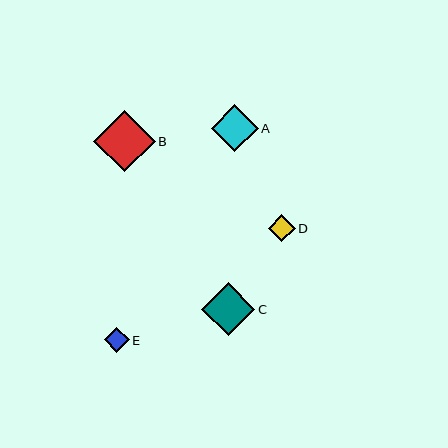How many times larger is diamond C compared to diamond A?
Diamond C is approximately 1.1 times the size of diamond A.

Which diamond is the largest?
Diamond B is the largest with a size of approximately 61 pixels.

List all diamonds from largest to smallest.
From largest to smallest: B, C, A, D, E.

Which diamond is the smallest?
Diamond E is the smallest with a size of approximately 25 pixels.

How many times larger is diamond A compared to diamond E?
Diamond A is approximately 1.9 times the size of diamond E.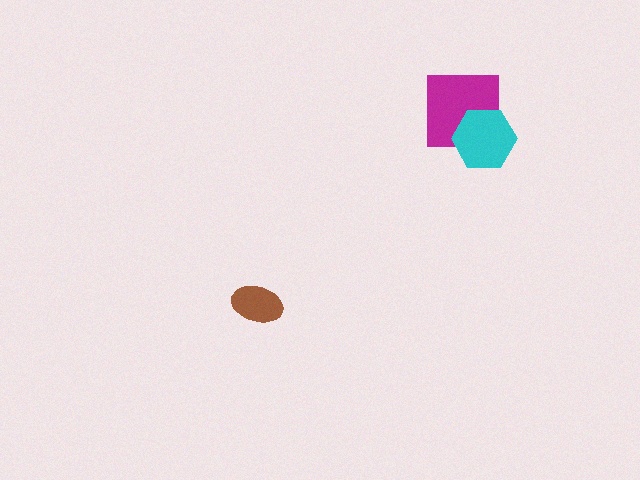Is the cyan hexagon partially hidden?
No, no other shape covers it.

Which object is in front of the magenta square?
The cyan hexagon is in front of the magenta square.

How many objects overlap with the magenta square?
1 object overlaps with the magenta square.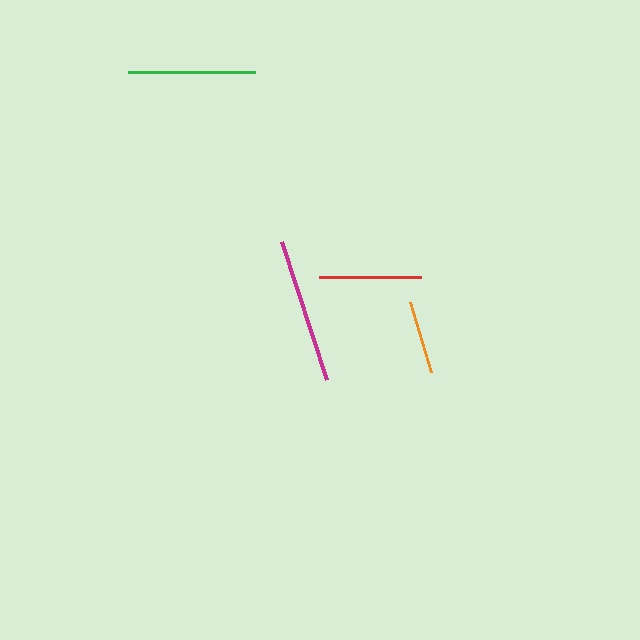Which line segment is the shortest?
The orange line is the shortest at approximately 73 pixels.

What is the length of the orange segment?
The orange segment is approximately 73 pixels long.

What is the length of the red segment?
The red segment is approximately 102 pixels long.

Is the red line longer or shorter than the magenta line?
The magenta line is longer than the red line.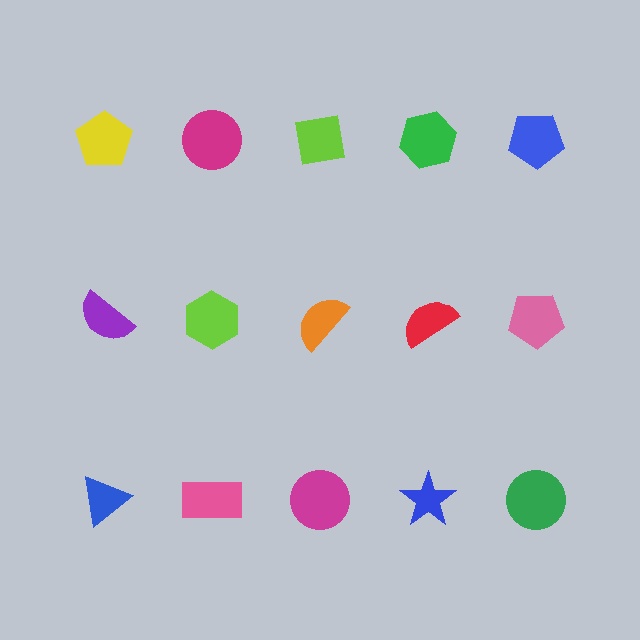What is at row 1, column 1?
A yellow pentagon.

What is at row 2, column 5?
A pink pentagon.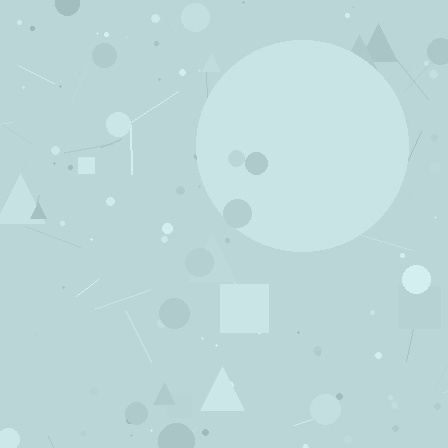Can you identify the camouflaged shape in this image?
The camouflaged shape is a circle.